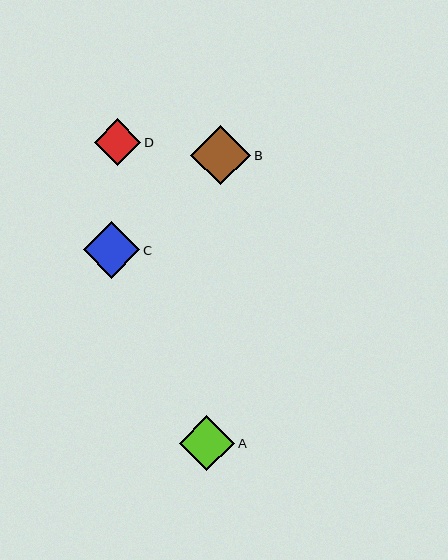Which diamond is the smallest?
Diamond D is the smallest with a size of approximately 46 pixels.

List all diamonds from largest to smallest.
From largest to smallest: B, C, A, D.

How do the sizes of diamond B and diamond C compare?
Diamond B and diamond C are approximately the same size.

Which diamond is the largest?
Diamond B is the largest with a size of approximately 60 pixels.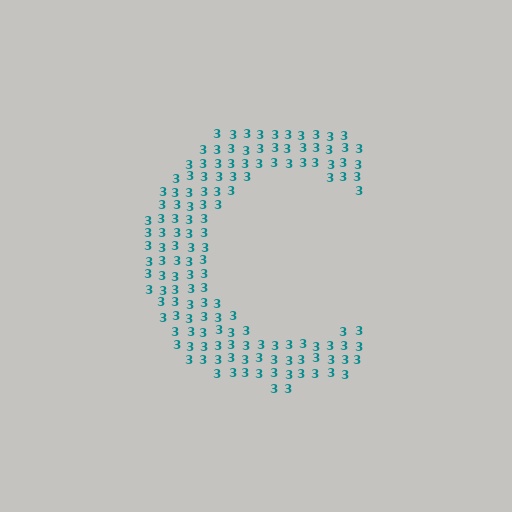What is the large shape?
The large shape is the letter C.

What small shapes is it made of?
It is made of small digit 3's.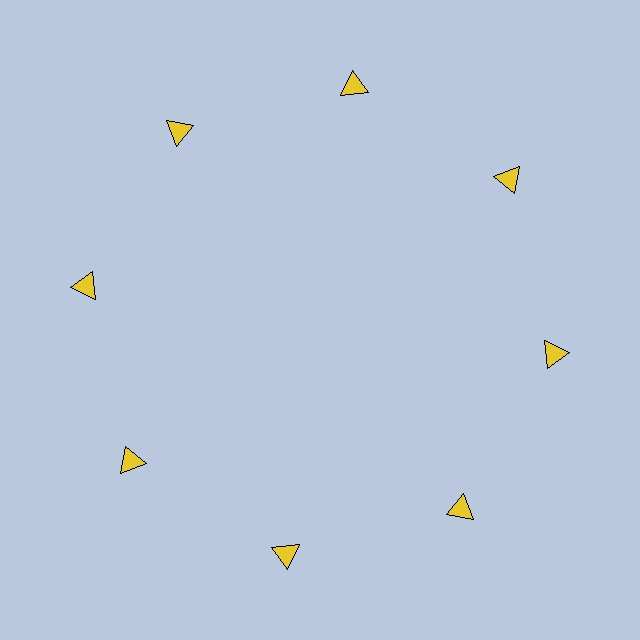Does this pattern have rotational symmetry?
Yes, this pattern has 8-fold rotational symmetry. It looks the same after rotating 45 degrees around the center.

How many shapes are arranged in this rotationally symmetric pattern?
There are 8 shapes, arranged in 8 groups of 1.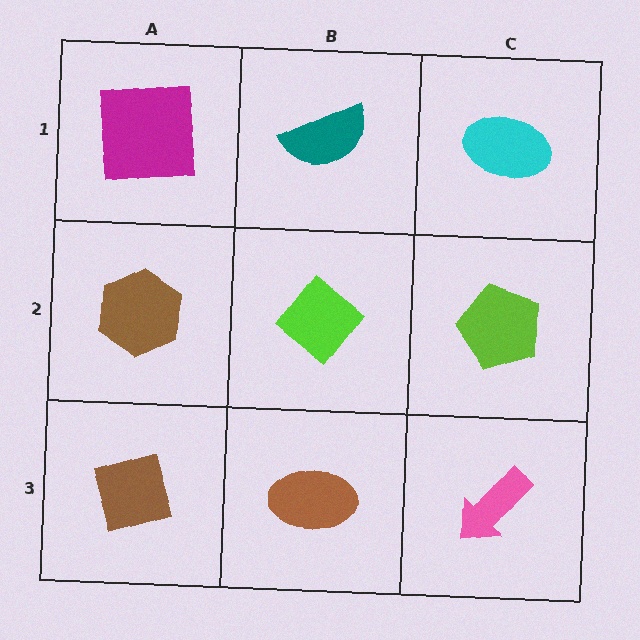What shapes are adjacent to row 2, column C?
A cyan ellipse (row 1, column C), a pink arrow (row 3, column C), a lime diamond (row 2, column B).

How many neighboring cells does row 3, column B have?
3.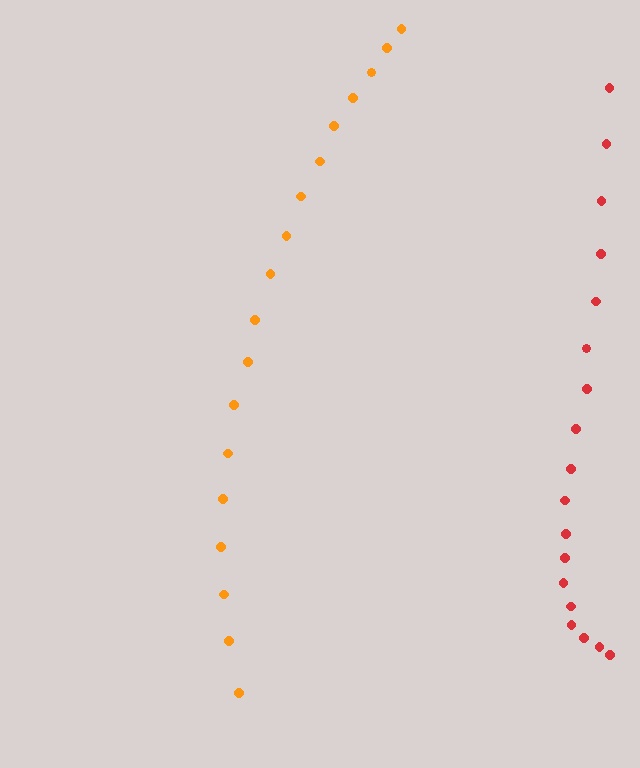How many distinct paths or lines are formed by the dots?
There are 2 distinct paths.